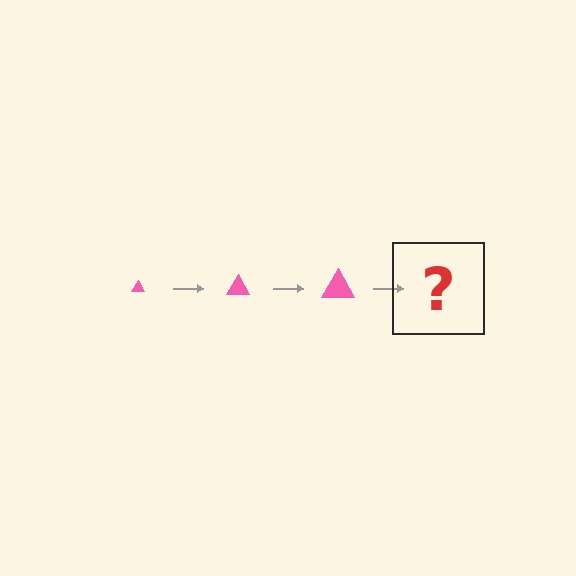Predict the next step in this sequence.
The next step is a pink triangle, larger than the previous one.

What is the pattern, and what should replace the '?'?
The pattern is that the triangle gets progressively larger each step. The '?' should be a pink triangle, larger than the previous one.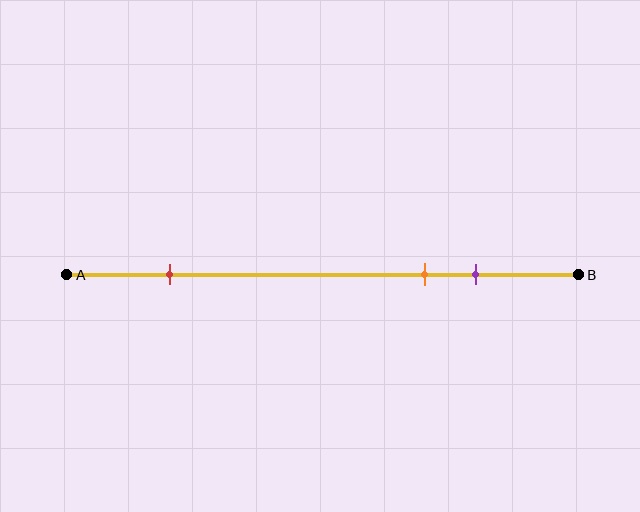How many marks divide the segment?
There are 3 marks dividing the segment.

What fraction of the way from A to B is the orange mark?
The orange mark is approximately 70% (0.7) of the way from A to B.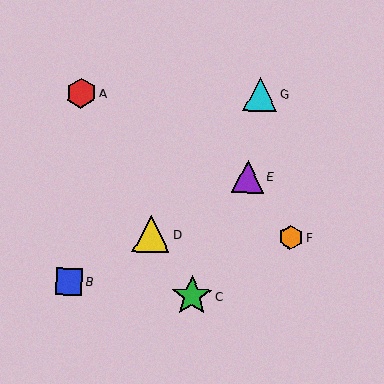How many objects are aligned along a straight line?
3 objects (B, D, E) are aligned along a straight line.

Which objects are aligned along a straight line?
Objects B, D, E are aligned along a straight line.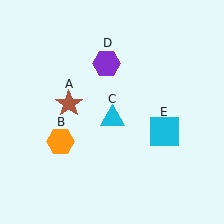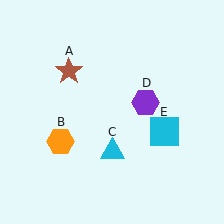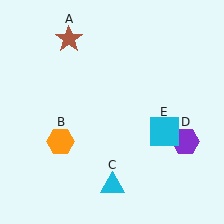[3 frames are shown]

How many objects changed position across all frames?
3 objects changed position: brown star (object A), cyan triangle (object C), purple hexagon (object D).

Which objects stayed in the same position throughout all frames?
Orange hexagon (object B) and cyan square (object E) remained stationary.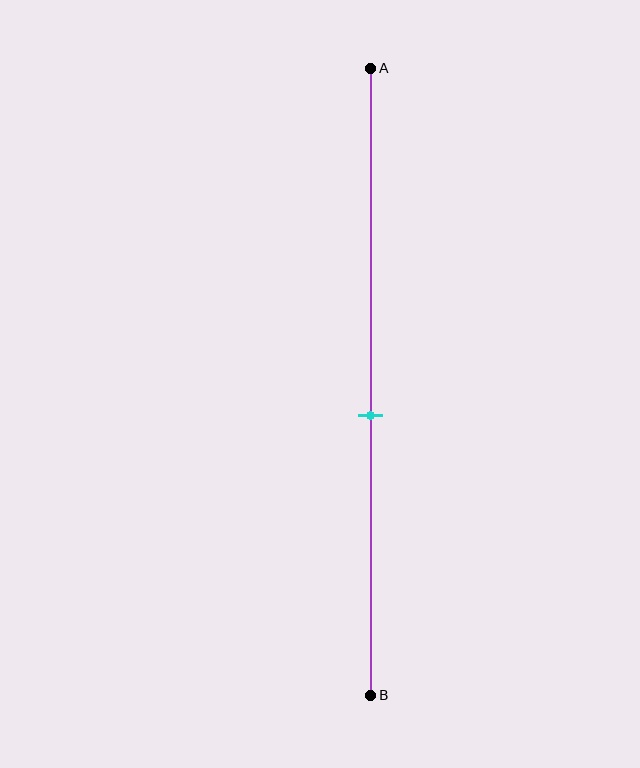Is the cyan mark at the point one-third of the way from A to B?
No, the mark is at about 55% from A, not at the 33% one-third point.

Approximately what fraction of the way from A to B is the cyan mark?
The cyan mark is approximately 55% of the way from A to B.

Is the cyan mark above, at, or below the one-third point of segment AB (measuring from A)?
The cyan mark is below the one-third point of segment AB.